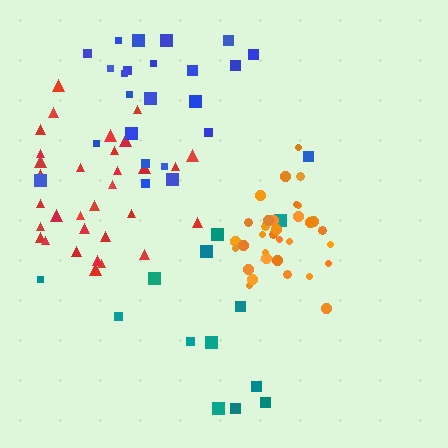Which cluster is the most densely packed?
Orange.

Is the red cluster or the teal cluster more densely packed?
Red.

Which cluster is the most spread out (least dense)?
Teal.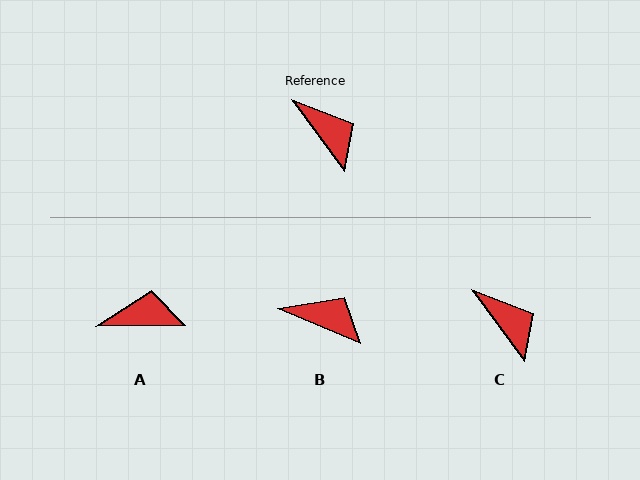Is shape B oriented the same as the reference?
No, it is off by about 31 degrees.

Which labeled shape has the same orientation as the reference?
C.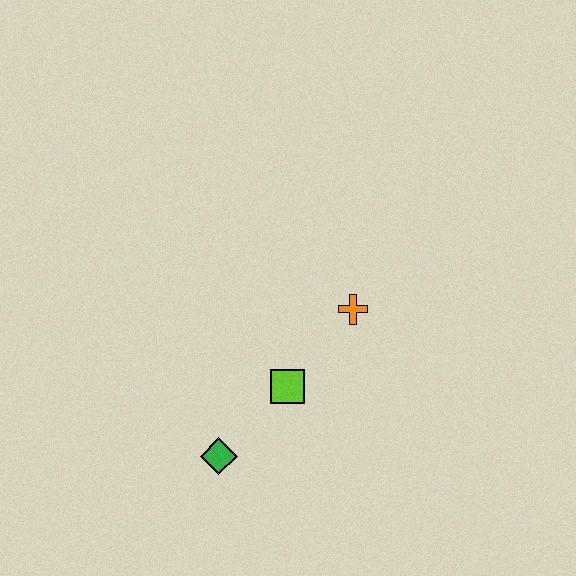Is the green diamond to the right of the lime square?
No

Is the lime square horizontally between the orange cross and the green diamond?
Yes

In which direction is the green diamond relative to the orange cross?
The green diamond is below the orange cross.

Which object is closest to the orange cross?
The lime square is closest to the orange cross.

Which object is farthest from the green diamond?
The orange cross is farthest from the green diamond.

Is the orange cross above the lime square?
Yes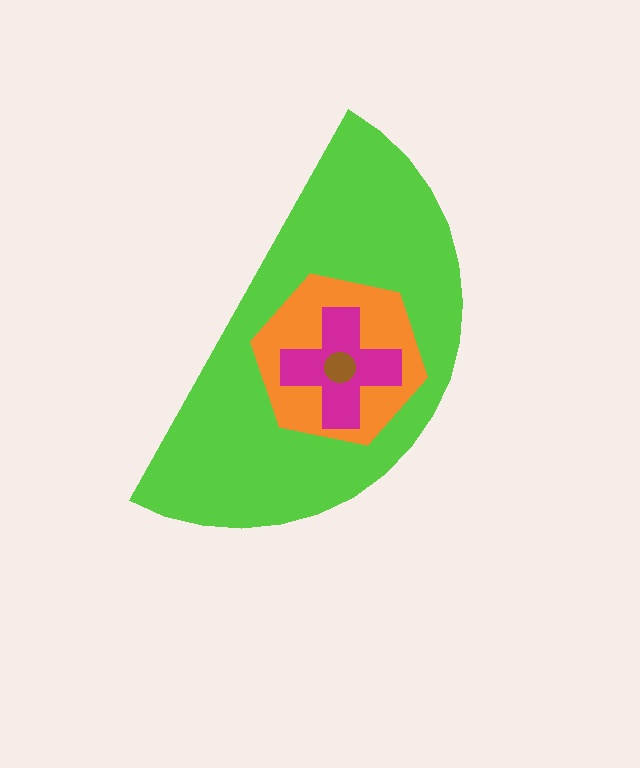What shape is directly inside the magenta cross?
The brown circle.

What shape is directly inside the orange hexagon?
The magenta cross.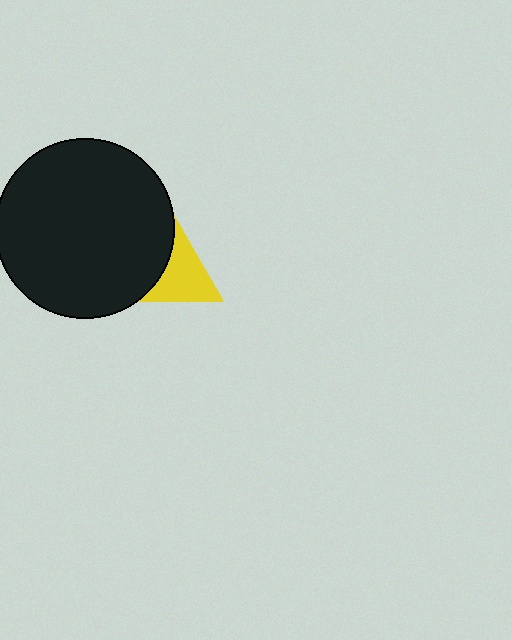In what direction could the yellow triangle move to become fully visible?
The yellow triangle could move right. That would shift it out from behind the black circle entirely.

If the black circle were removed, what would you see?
You would see the complete yellow triangle.